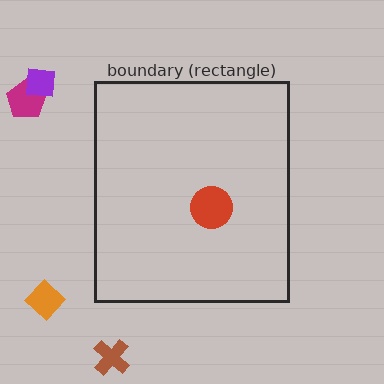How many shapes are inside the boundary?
1 inside, 4 outside.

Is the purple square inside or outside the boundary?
Outside.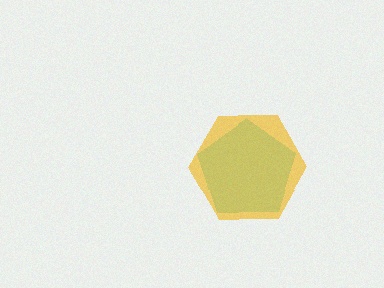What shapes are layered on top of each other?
The layered shapes are: a cyan pentagon, a yellow hexagon.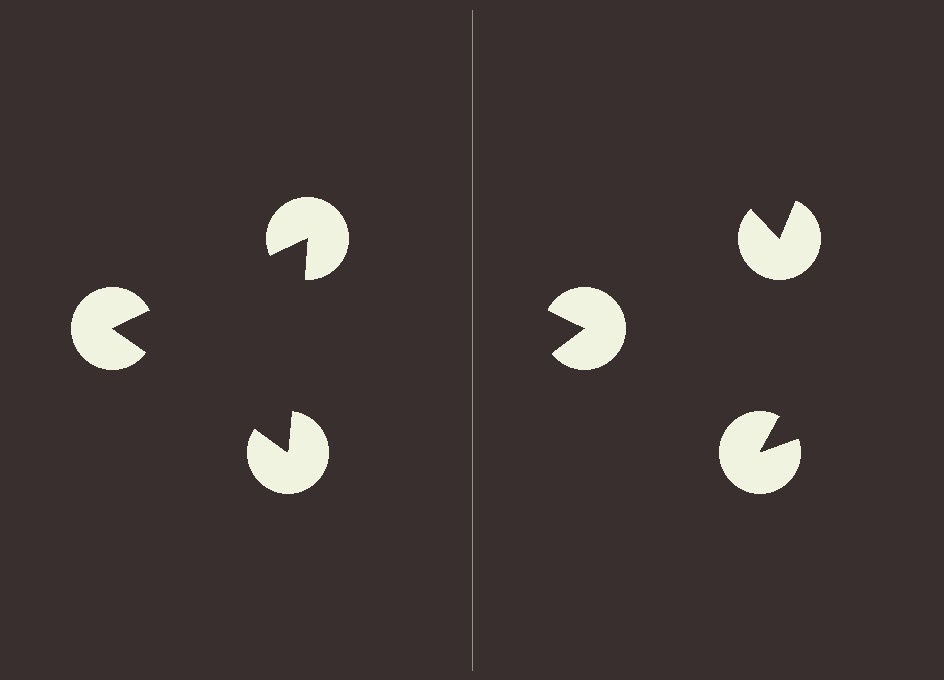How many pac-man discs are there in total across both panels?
6 — 3 on each side.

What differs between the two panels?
The pac-man discs are positioned identically on both sides; only the wedge orientations differ. On the left they align to a triangle; on the right they are misaligned.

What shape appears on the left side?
An illusory triangle.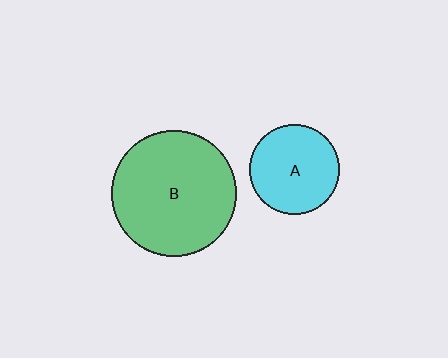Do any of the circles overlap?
No, none of the circles overlap.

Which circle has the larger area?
Circle B (green).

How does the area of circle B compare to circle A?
Approximately 2.0 times.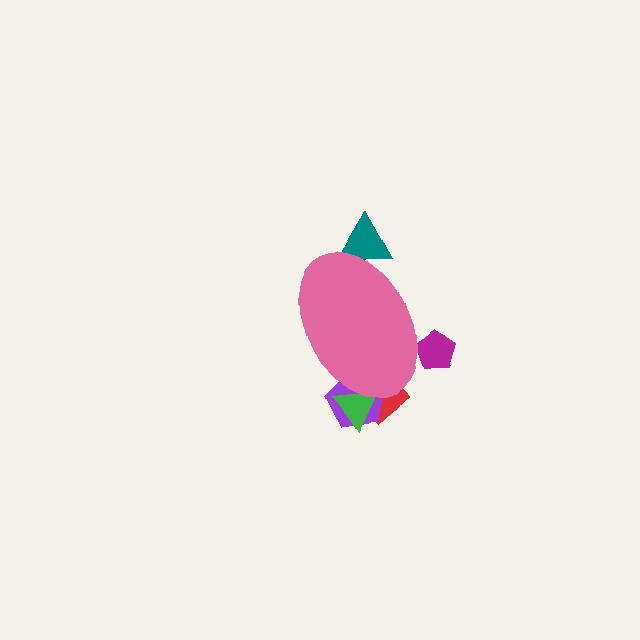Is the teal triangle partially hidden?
Yes, the teal triangle is partially hidden behind the pink ellipse.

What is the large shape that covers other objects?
A pink ellipse.